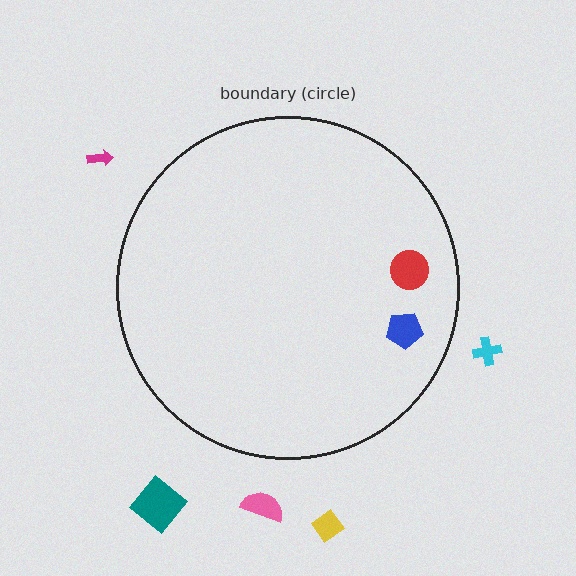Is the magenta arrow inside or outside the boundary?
Outside.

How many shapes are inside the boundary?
2 inside, 5 outside.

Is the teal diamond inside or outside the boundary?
Outside.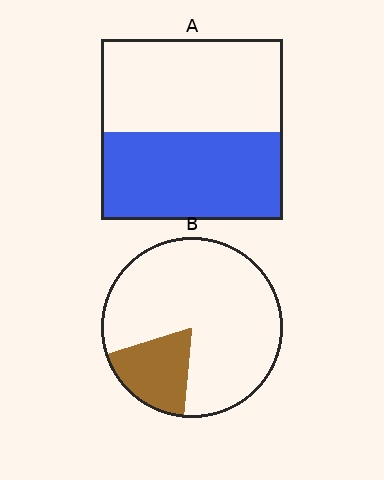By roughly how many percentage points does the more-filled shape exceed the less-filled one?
By roughly 30 percentage points (A over B).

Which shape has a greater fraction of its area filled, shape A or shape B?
Shape A.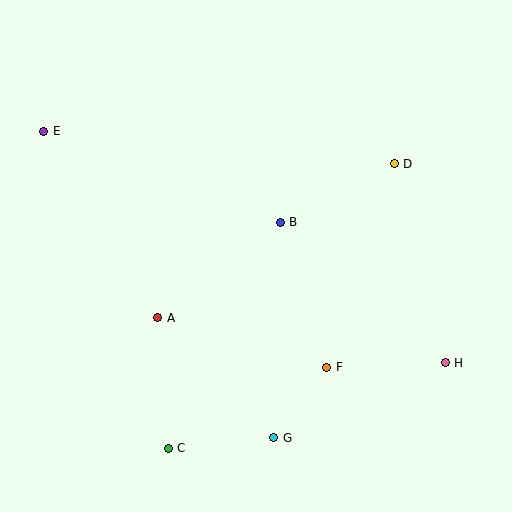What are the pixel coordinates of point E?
Point E is at (44, 131).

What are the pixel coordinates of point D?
Point D is at (394, 164).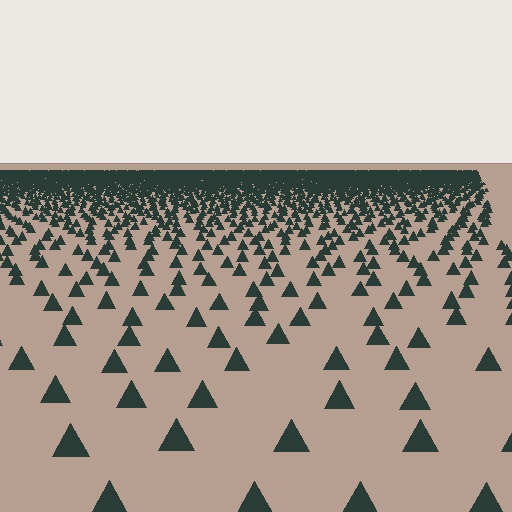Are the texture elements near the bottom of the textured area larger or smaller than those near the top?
Larger. Near the bottom, elements are closer to the viewer and appear at a bigger on-screen size.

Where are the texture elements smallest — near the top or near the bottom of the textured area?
Near the top.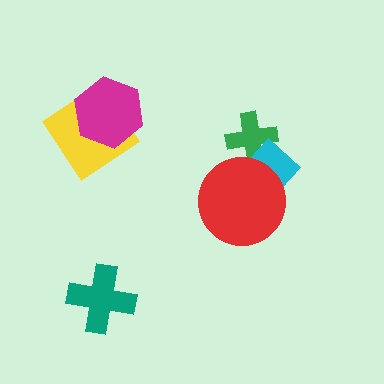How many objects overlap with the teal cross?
0 objects overlap with the teal cross.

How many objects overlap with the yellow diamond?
1 object overlaps with the yellow diamond.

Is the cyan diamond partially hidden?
Yes, it is partially covered by another shape.